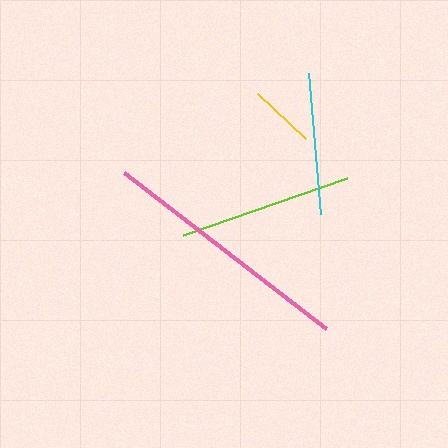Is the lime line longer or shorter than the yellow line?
The lime line is longer than the yellow line.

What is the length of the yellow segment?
The yellow segment is approximately 65 pixels long.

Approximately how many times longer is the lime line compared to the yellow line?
The lime line is approximately 2.7 times the length of the yellow line.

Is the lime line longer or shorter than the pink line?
The pink line is longer than the lime line.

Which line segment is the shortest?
The yellow line is the shortest at approximately 65 pixels.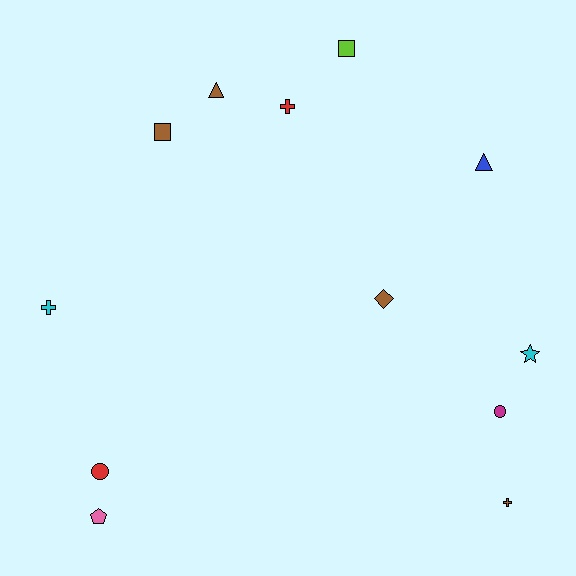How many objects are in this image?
There are 12 objects.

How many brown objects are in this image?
There are 4 brown objects.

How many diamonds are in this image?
There is 1 diamond.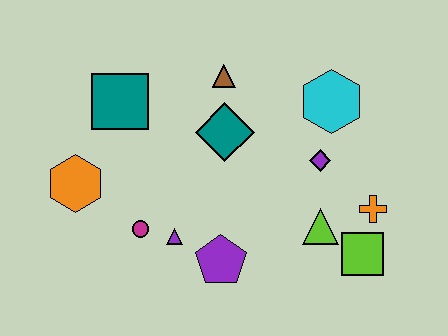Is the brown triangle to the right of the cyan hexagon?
No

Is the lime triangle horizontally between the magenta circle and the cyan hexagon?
Yes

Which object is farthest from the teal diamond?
The lime square is farthest from the teal diamond.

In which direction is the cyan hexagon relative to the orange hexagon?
The cyan hexagon is to the right of the orange hexagon.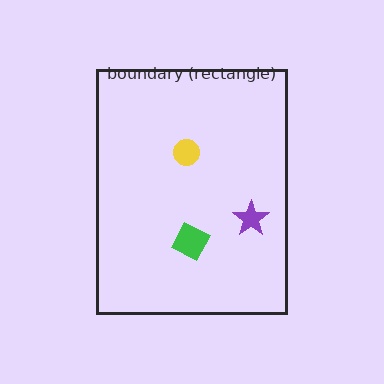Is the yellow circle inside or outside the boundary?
Inside.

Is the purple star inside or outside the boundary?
Inside.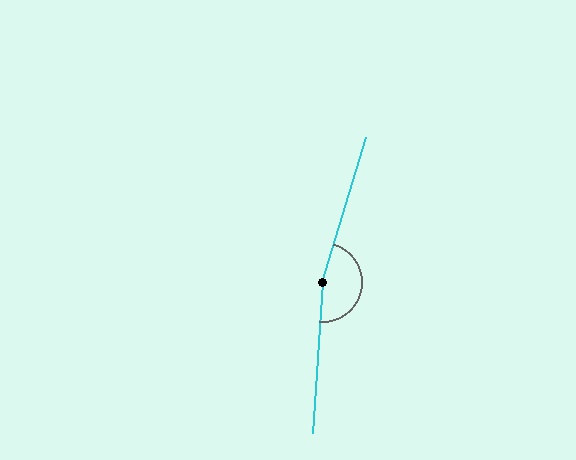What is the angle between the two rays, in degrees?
Approximately 167 degrees.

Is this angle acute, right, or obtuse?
It is obtuse.